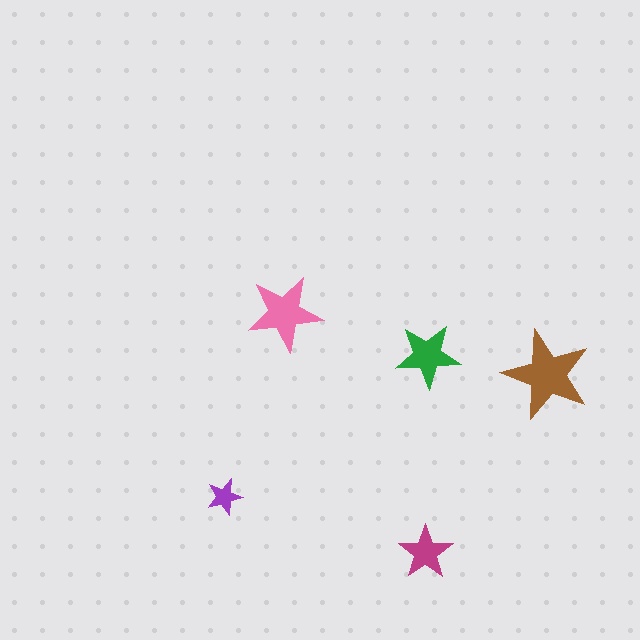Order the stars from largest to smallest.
the brown one, the pink one, the green one, the magenta one, the purple one.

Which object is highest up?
The pink star is topmost.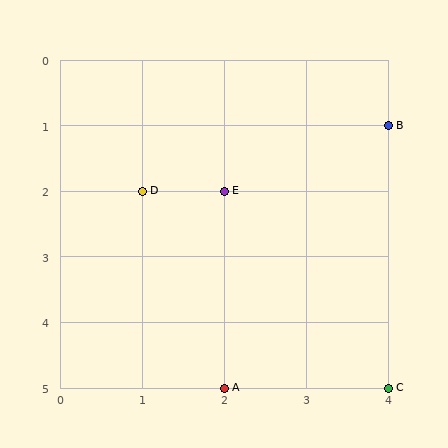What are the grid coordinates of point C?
Point C is at grid coordinates (4, 5).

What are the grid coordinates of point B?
Point B is at grid coordinates (4, 1).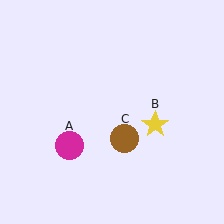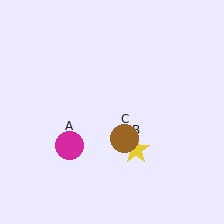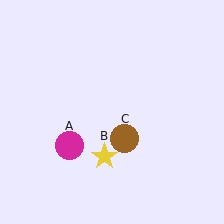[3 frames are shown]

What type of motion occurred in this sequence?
The yellow star (object B) rotated clockwise around the center of the scene.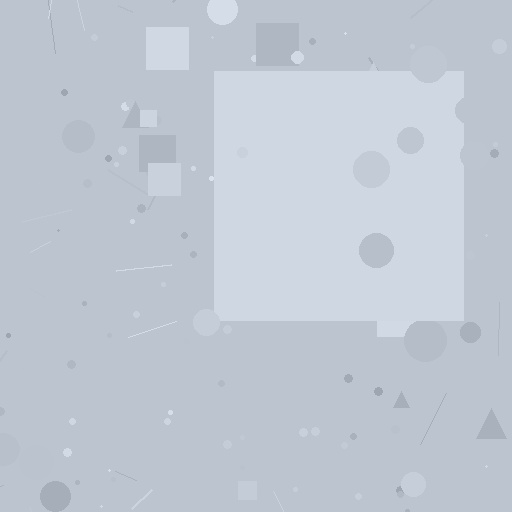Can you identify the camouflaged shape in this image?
The camouflaged shape is a square.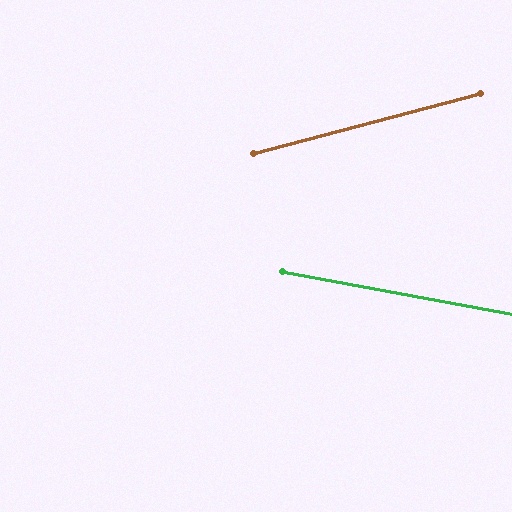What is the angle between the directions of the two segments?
Approximately 25 degrees.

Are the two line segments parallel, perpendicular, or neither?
Neither parallel nor perpendicular — they differ by about 25°.